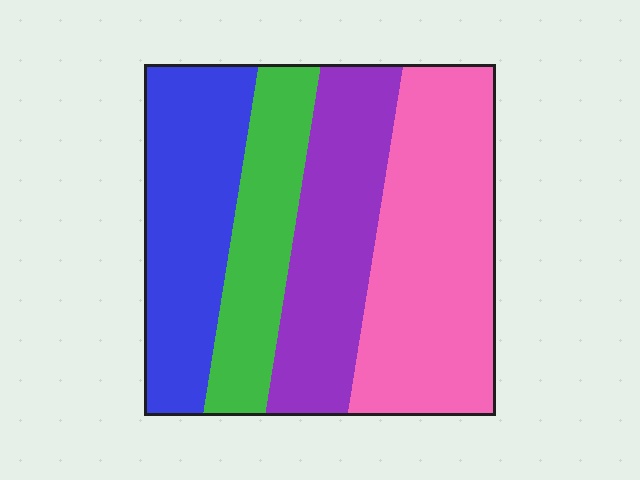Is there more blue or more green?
Blue.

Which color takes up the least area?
Green, at roughly 20%.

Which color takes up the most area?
Pink, at roughly 35%.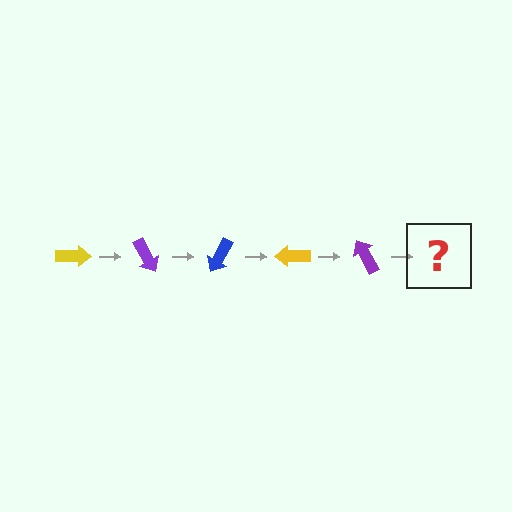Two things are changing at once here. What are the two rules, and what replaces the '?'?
The two rules are that it rotates 60 degrees each step and the color cycles through yellow, purple, and blue. The '?' should be a blue arrow, rotated 300 degrees from the start.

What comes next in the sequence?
The next element should be a blue arrow, rotated 300 degrees from the start.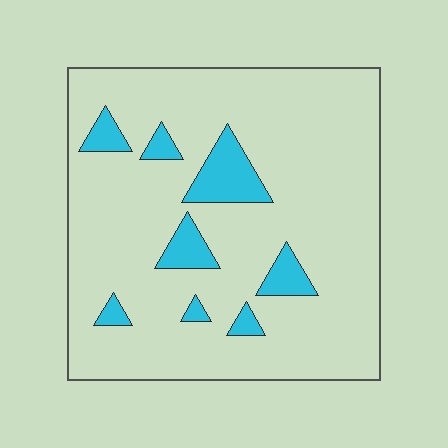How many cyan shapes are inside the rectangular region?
8.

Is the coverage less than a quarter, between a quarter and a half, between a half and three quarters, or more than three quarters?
Less than a quarter.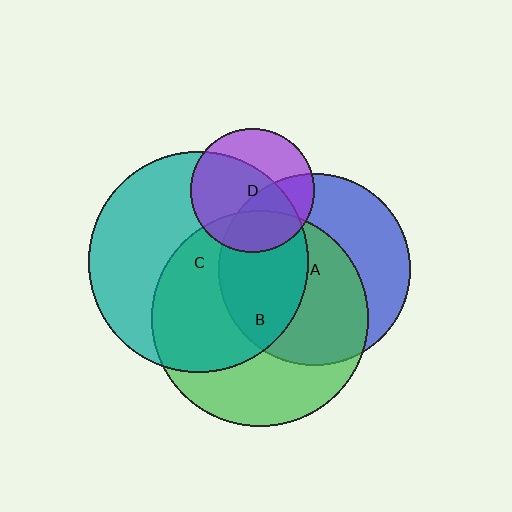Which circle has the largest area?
Circle C (teal).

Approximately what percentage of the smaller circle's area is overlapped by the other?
Approximately 55%.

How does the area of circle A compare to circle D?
Approximately 2.4 times.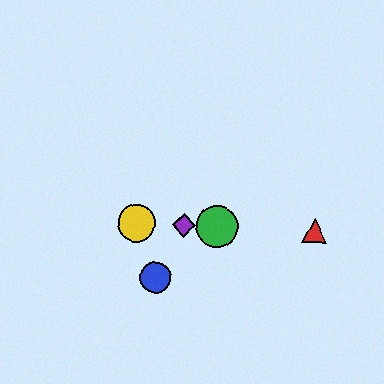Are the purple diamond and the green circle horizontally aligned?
Yes, both are at y≈225.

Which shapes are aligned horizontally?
The red triangle, the green circle, the yellow circle, the purple diamond are aligned horizontally.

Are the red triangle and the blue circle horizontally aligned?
No, the red triangle is at y≈231 and the blue circle is at y≈278.